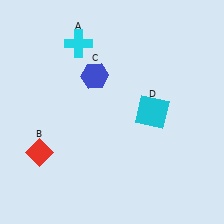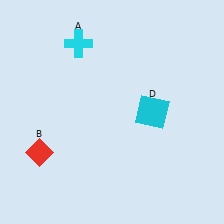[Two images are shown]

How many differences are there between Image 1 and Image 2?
There is 1 difference between the two images.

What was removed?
The blue hexagon (C) was removed in Image 2.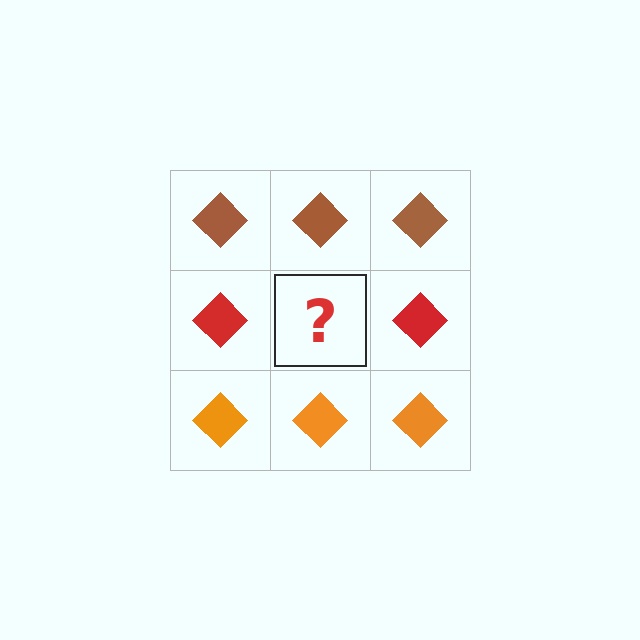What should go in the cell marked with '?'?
The missing cell should contain a red diamond.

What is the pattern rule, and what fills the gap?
The rule is that each row has a consistent color. The gap should be filled with a red diamond.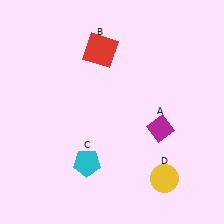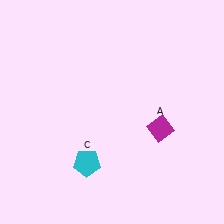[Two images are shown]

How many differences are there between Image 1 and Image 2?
There are 2 differences between the two images.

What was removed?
The yellow circle (D), the red square (B) were removed in Image 2.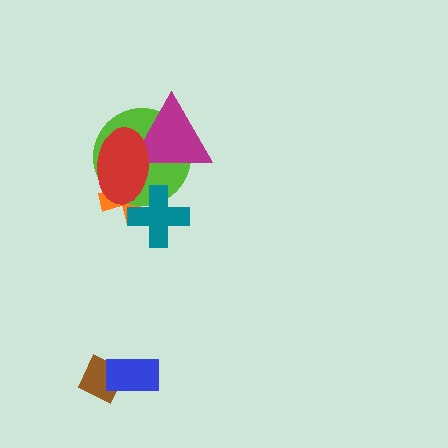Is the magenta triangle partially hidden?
Yes, it is partially covered by another shape.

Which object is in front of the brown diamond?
The blue rectangle is in front of the brown diamond.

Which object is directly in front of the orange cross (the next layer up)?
The lime circle is directly in front of the orange cross.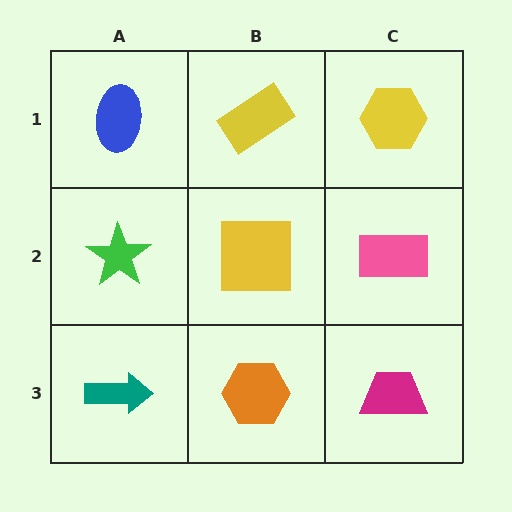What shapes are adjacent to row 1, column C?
A pink rectangle (row 2, column C), a yellow rectangle (row 1, column B).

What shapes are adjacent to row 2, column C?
A yellow hexagon (row 1, column C), a magenta trapezoid (row 3, column C), a yellow square (row 2, column B).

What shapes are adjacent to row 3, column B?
A yellow square (row 2, column B), a teal arrow (row 3, column A), a magenta trapezoid (row 3, column C).